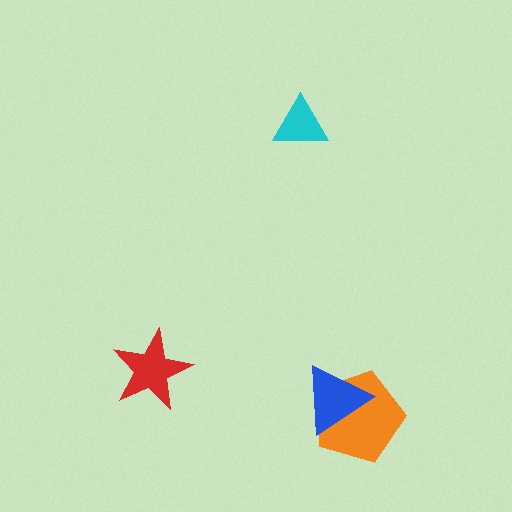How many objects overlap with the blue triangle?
1 object overlaps with the blue triangle.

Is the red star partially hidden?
No, no other shape covers it.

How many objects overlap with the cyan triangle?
0 objects overlap with the cyan triangle.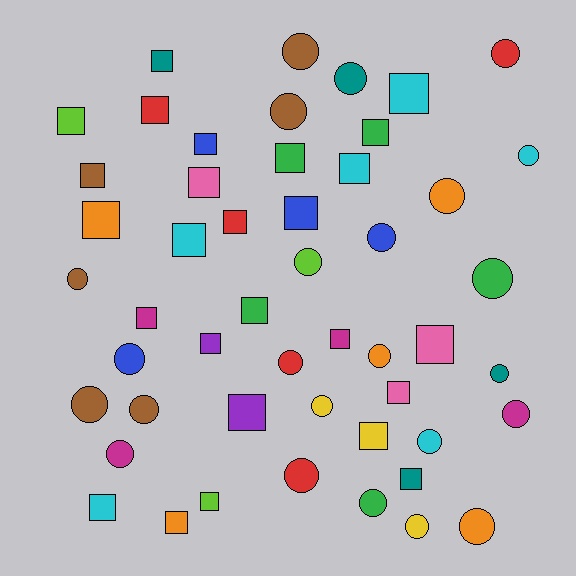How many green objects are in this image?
There are 5 green objects.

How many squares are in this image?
There are 26 squares.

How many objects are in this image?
There are 50 objects.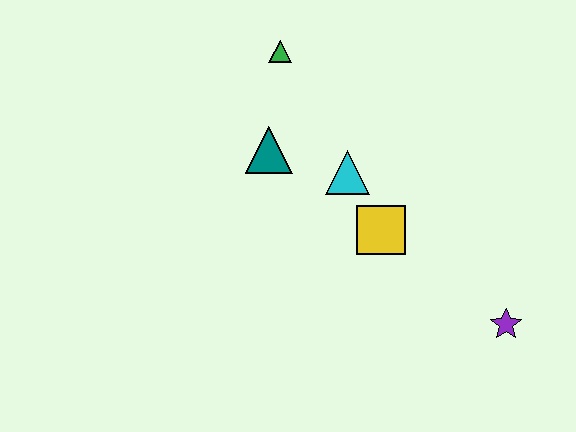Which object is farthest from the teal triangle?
The purple star is farthest from the teal triangle.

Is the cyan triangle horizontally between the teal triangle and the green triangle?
No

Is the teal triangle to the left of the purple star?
Yes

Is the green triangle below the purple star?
No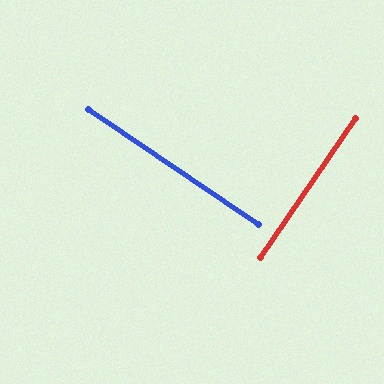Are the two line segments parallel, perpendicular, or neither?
Perpendicular — they meet at approximately 90°.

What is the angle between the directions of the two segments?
Approximately 90 degrees.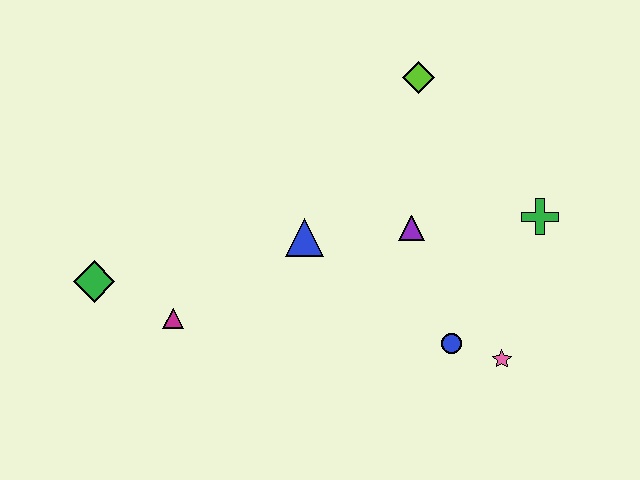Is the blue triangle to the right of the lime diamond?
No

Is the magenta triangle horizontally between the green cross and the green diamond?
Yes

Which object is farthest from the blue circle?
The green diamond is farthest from the blue circle.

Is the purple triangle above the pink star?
Yes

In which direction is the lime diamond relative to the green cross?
The lime diamond is above the green cross.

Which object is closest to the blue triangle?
The purple triangle is closest to the blue triangle.